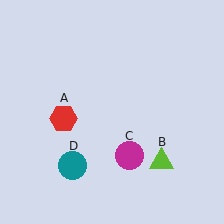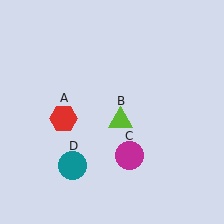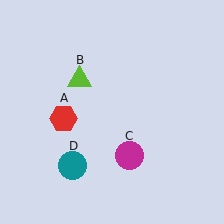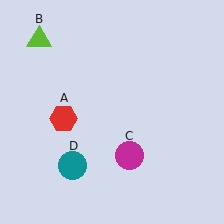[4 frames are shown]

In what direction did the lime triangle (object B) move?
The lime triangle (object B) moved up and to the left.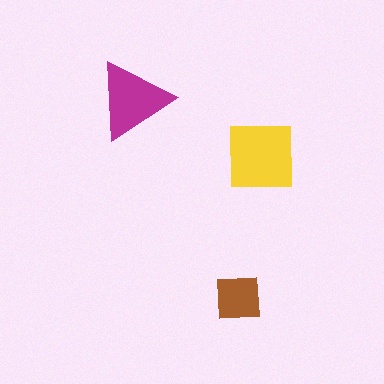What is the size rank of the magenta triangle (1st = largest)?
2nd.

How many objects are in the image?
There are 3 objects in the image.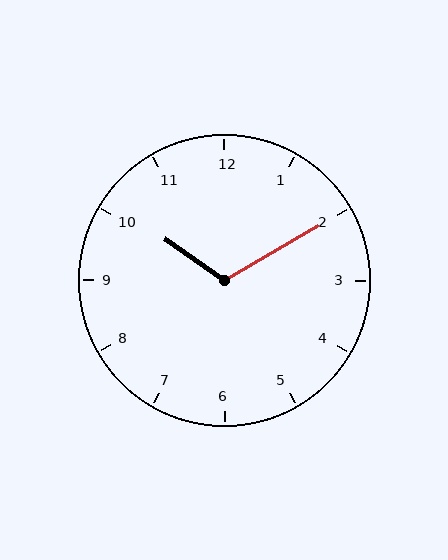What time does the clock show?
10:10.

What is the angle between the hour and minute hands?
Approximately 115 degrees.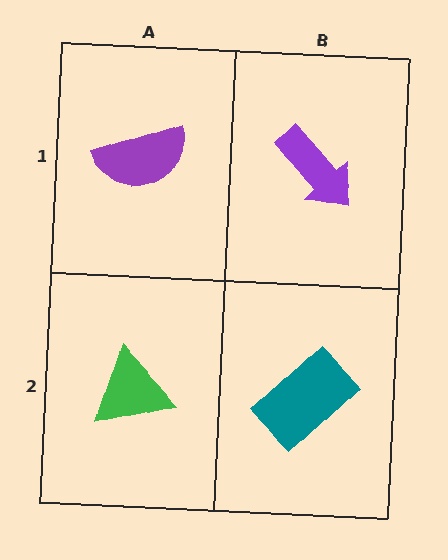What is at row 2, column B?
A teal rectangle.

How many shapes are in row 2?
2 shapes.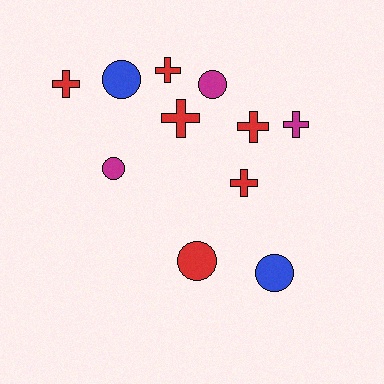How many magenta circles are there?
There are 2 magenta circles.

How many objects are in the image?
There are 11 objects.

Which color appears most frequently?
Red, with 6 objects.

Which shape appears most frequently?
Cross, with 6 objects.